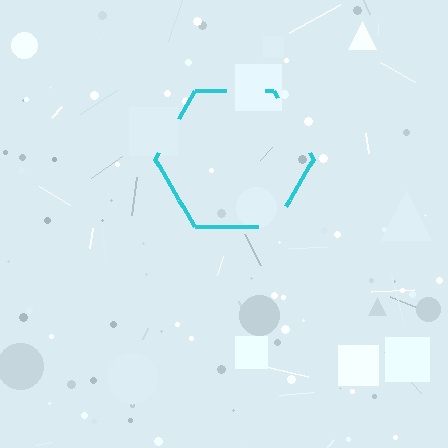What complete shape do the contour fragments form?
The contour fragments form a hexagon.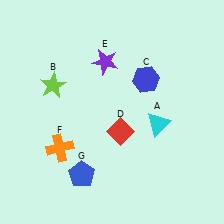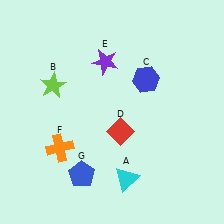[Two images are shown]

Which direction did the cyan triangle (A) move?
The cyan triangle (A) moved down.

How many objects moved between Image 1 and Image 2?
1 object moved between the two images.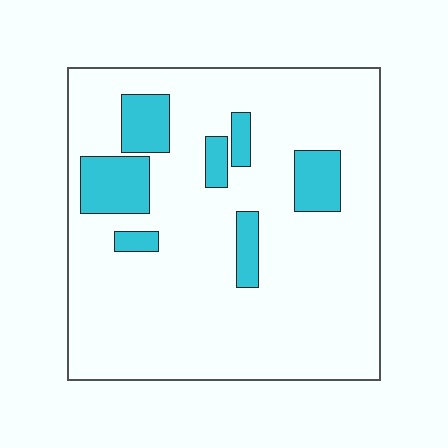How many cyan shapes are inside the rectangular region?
7.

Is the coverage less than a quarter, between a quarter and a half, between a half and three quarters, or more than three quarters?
Less than a quarter.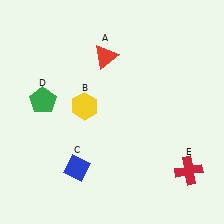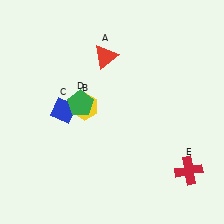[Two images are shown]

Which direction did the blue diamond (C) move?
The blue diamond (C) moved up.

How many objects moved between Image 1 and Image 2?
2 objects moved between the two images.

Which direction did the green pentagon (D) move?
The green pentagon (D) moved right.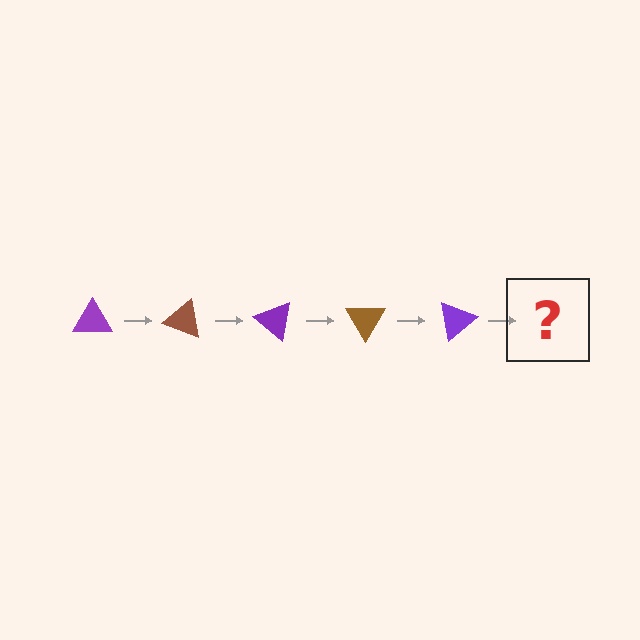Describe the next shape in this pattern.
It should be a brown triangle, rotated 100 degrees from the start.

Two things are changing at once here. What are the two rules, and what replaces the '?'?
The two rules are that it rotates 20 degrees each step and the color cycles through purple and brown. The '?' should be a brown triangle, rotated 100 degrees from the start.